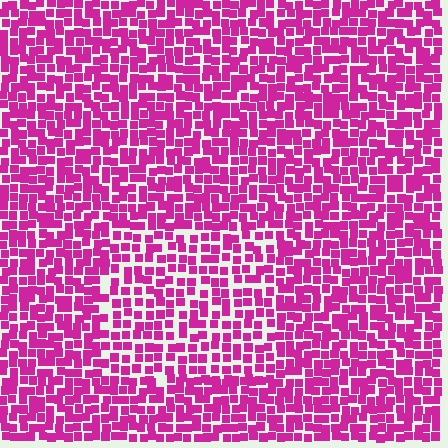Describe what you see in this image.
The image contains small magenta elements arranged at two different densities. A rectangle-shaped region is visible where the elements are less densely packed than the surrounding area.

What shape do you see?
I see a rectangle.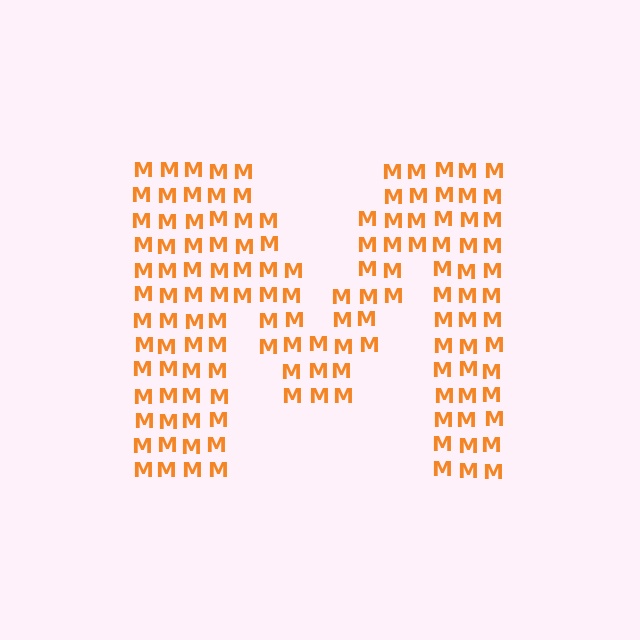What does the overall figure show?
The overall figure shows the letter M.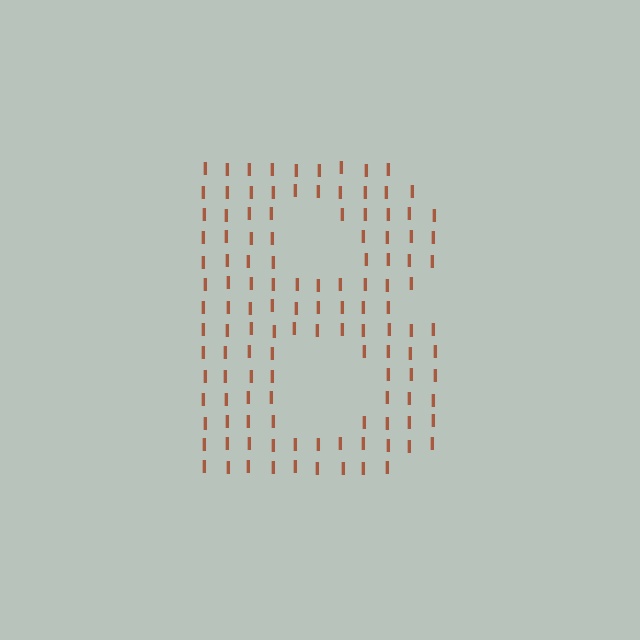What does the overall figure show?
The overall figure shows the letter B.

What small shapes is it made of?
It is made of small letter I's.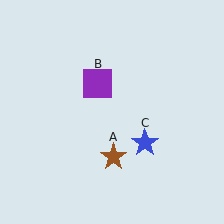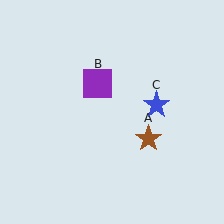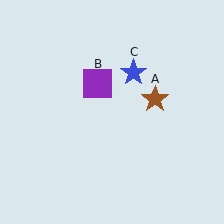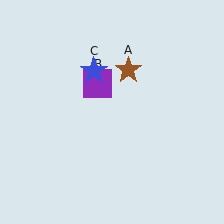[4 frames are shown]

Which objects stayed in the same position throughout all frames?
Purple square (object B) remained stationary.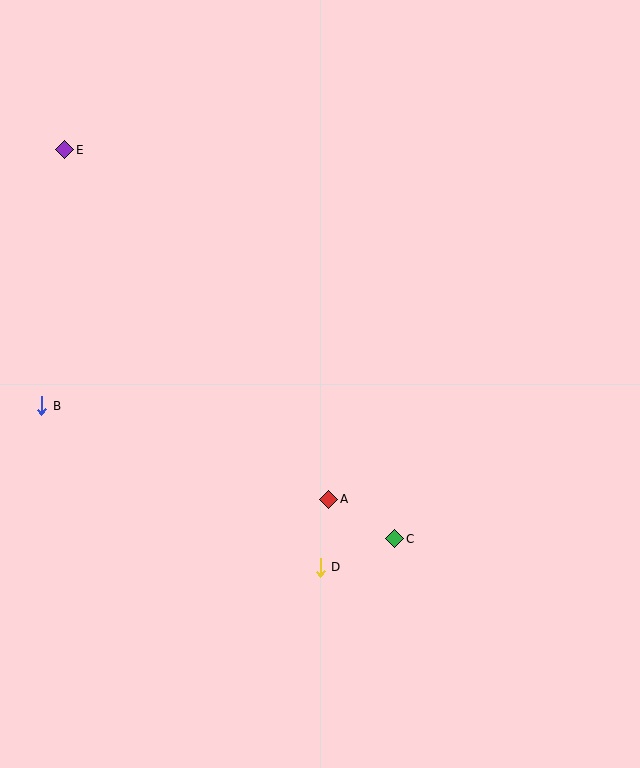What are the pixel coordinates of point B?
Point B is at (42, 406).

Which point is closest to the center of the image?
Point A at (329, 499) is closest to the center.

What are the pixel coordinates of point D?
Point D is at (320, 567).